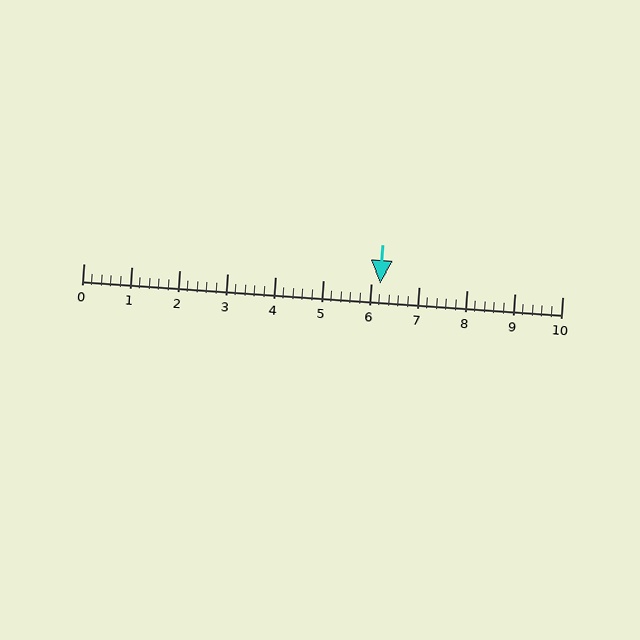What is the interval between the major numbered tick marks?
The major tick marks are spaced 1 units apart.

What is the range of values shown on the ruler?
The ruler shows values from 0 to 10.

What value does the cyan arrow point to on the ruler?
The cyan arrow points to approximately 6.2.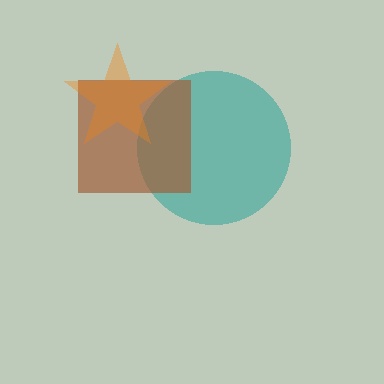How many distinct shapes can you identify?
There are 3 distinct shapes: a teal circle, a brown square, an orange star.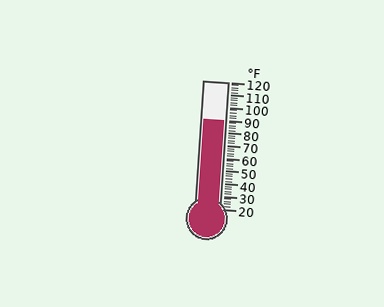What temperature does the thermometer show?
The thermometer shows approximately 90°F.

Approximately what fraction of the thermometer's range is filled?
The thermometer is filled to approximately 70% of its range.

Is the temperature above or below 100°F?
The temperature is below 100°F.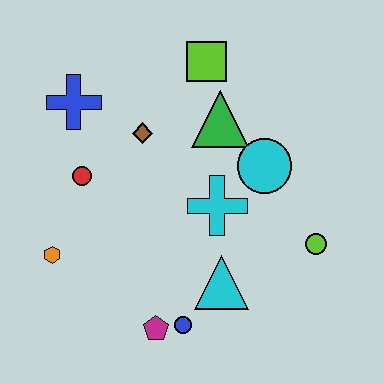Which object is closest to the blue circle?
The magenta pentagon is closest to the blue circle.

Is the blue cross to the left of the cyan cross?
Yes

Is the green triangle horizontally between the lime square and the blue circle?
No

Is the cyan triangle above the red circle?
No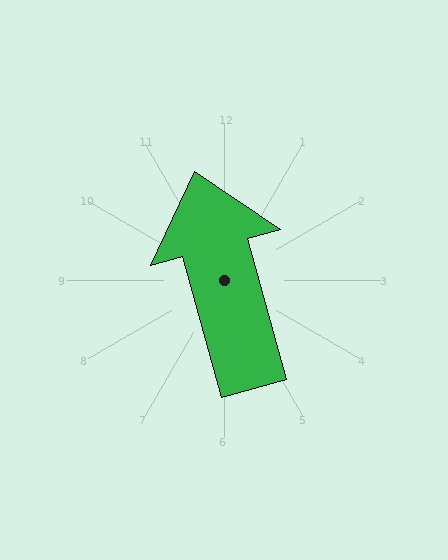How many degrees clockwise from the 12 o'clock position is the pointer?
Approximately 345 degrees.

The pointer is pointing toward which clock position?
Roughly 11 o'clock.